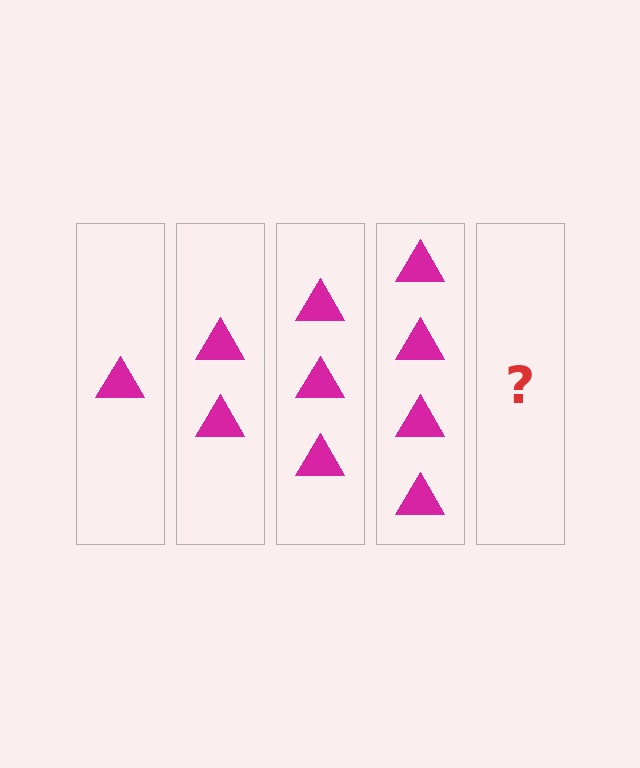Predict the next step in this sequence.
The next step is 5 triangles.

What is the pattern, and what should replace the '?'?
The pattern is that each step adds one more triangle. The '?' should be 5 triangles.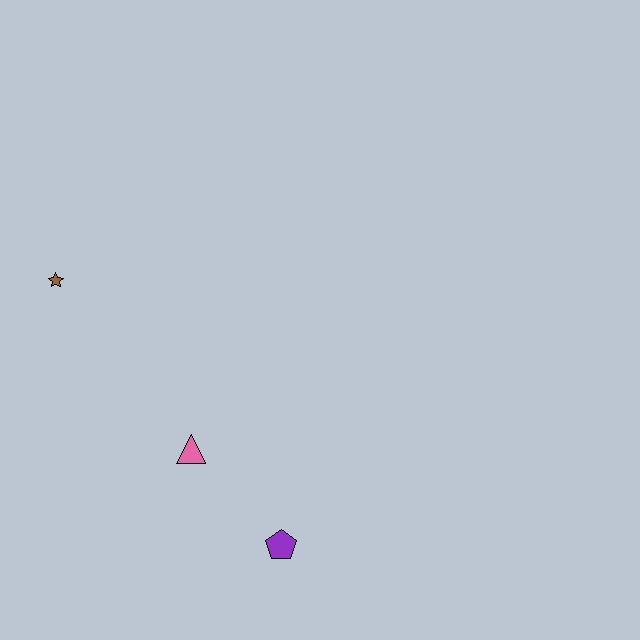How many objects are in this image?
There are 3 objects.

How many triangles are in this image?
There is 1 triangle.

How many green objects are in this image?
There are no green objects.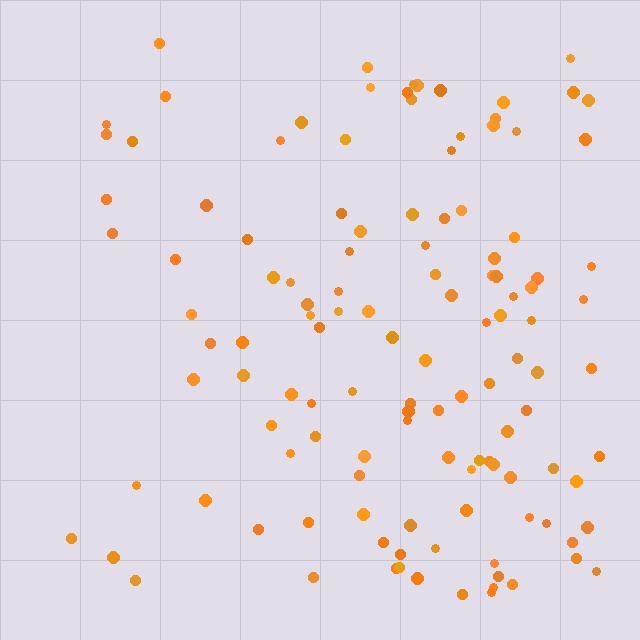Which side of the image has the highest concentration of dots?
The right.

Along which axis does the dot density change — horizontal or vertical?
Horizontal.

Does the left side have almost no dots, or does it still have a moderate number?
Still a moderate number, just noticeably fewer than the right.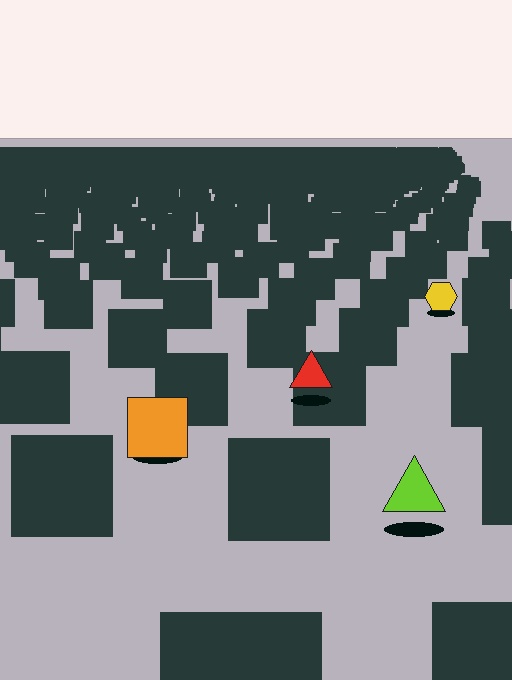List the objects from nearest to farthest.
From nearest to farthest: the lime triangle, the orange square, the red triangle, the yellow hexagon.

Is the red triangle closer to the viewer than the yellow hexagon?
Yes. The red triangle is closer — you can tell from the texture gradient: the ground texture is coarser near it.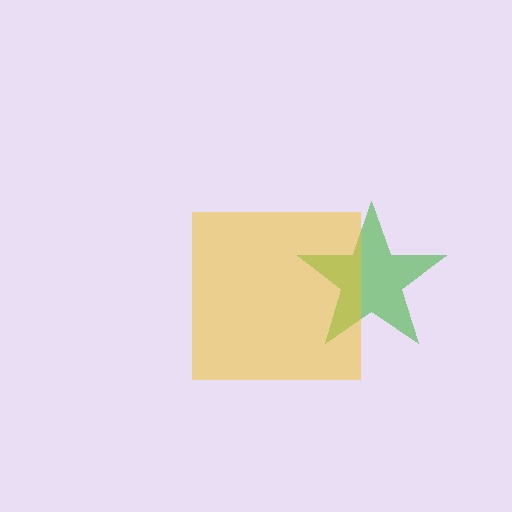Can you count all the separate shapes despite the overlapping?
Yes, there are 2 separate shapes.